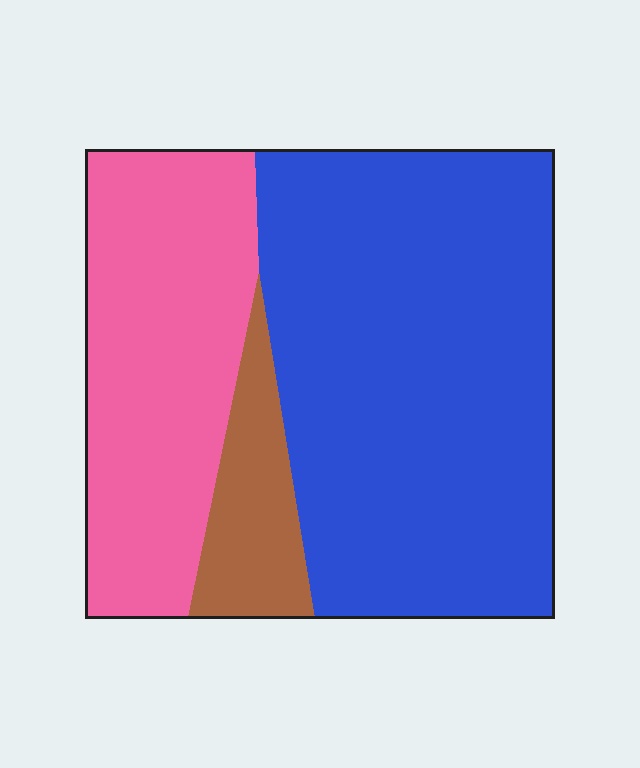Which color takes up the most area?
Blue, at roughly 60%.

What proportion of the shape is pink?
Pink covers roughly 30% of the shape.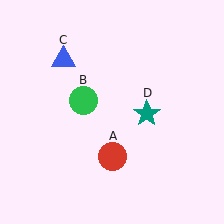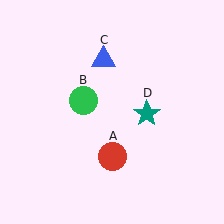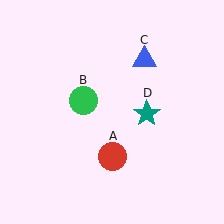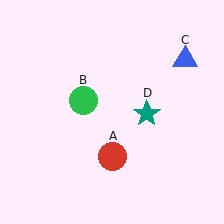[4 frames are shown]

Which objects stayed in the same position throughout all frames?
Red circle (object A) and green circle (object B) and teal star (object D) remained stationary.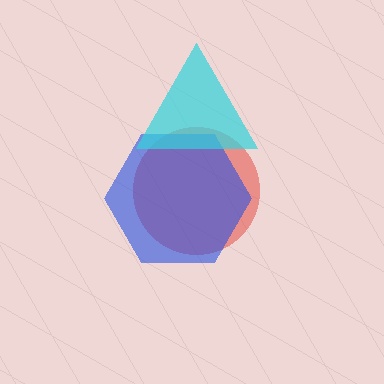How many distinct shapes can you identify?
There are 3 distinct shapes: a red circle, a blue hexagon, a cyan triangle.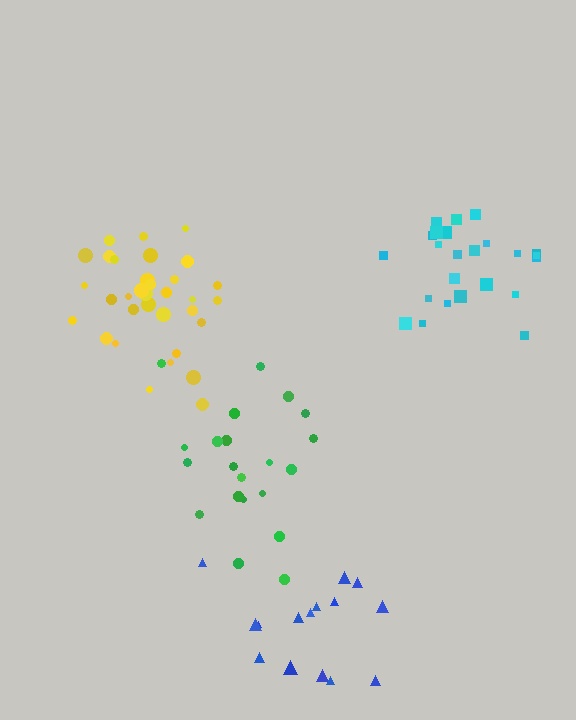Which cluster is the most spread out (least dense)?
Blue.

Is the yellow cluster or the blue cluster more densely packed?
Yellow.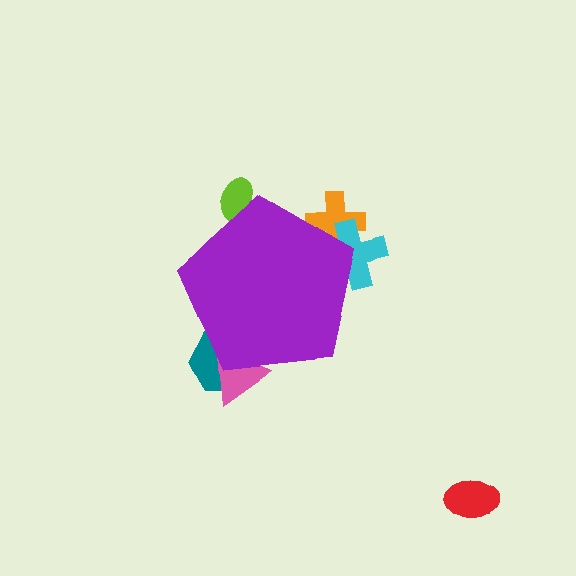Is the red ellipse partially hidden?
No, the red ellipse is fully visible.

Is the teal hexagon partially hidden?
Yes, the teal hexagon is partially hidden behind the purple pentagon.